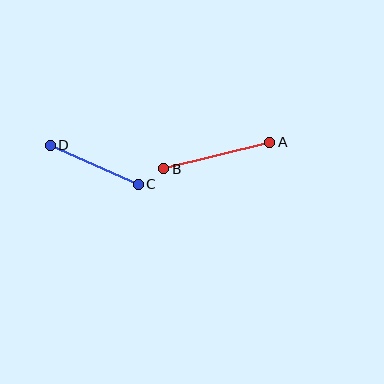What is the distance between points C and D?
The distance is approximately 96 pixels.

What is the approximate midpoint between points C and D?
The midpoint is at approximately (94, 165) pixels.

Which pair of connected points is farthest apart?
Points A and B are farthest apart.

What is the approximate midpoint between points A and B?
The midpoint is at approximately (217, 155) pixels.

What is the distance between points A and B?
The distance is approximately 109 pixels.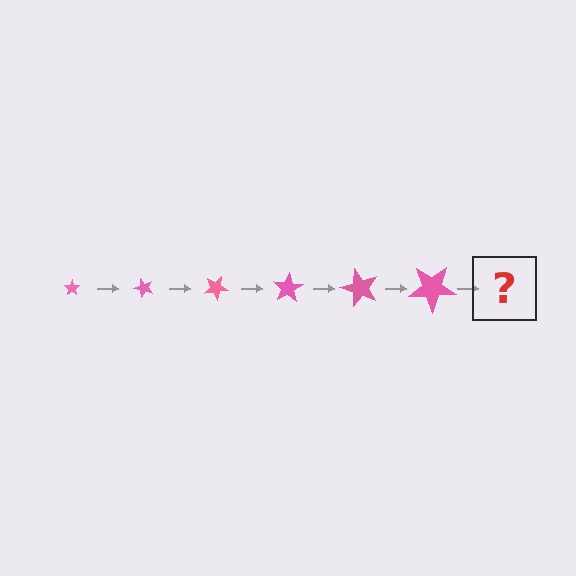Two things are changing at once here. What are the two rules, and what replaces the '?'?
The two rules are that the star grows larger each step and it rotates 50 degrees each step. The '?' should be a star, larger than the previous one and rotated 300 degrees from the start.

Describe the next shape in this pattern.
It should be a star, larger than the previous one and rotated 300 degrees from the start.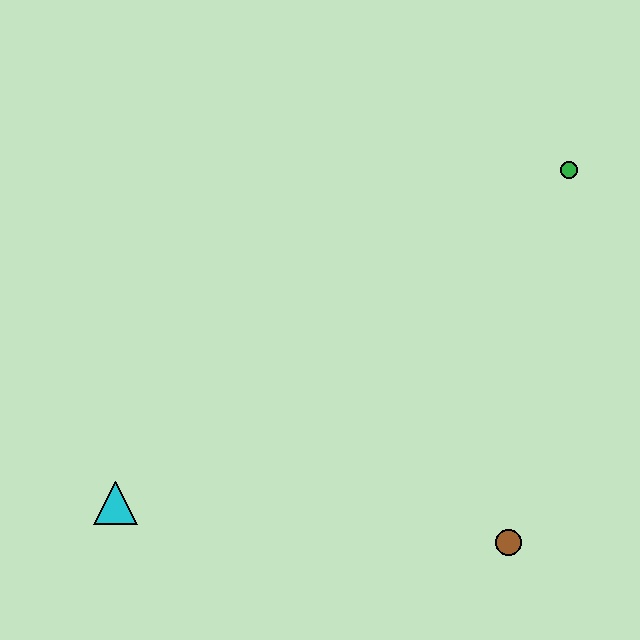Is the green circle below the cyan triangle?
No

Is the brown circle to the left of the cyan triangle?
No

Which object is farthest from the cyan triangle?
The green circle is farthest from the cyan triangle.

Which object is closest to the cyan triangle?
The brown circle is closest to the cyan triangle.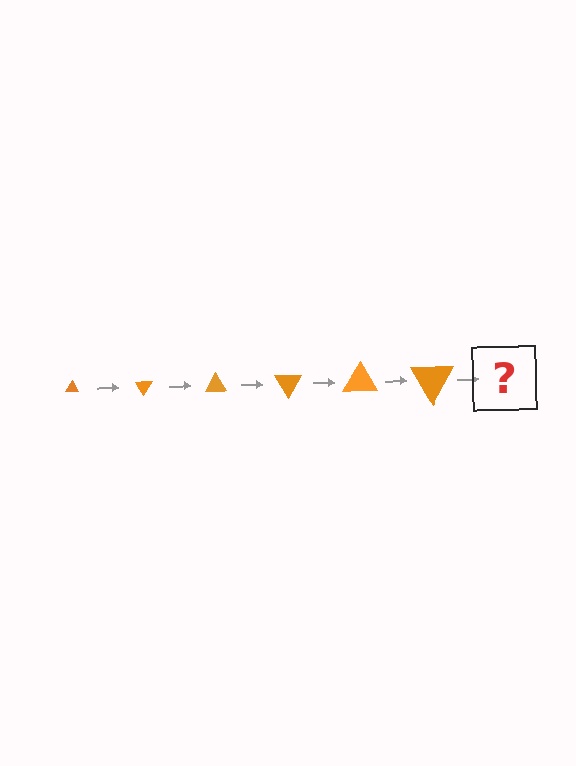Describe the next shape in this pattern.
It should be a triangle, larger than the previous one and rotated 360 degrees from the start.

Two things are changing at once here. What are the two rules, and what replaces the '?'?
The two rules are that the triangle grows larger each step and it rotates 60 degrees each step. The '?' should be a triangle, larger than the previous one and rotated 360 degrees from the start.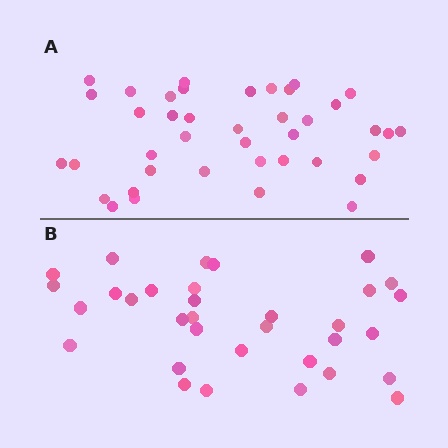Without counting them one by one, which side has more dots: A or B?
Region A (the top region) has more dots.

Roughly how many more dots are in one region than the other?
Region A has roughly 8 or so more dots than region B.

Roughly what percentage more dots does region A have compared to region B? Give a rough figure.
About 20% more.